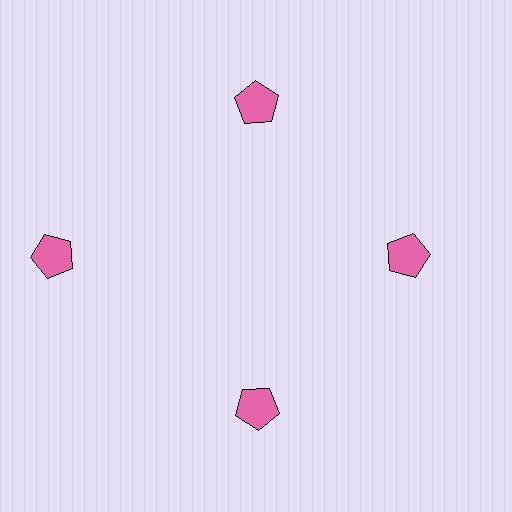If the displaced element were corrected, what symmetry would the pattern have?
It would have 4-fold rotational symmetry — the pattern would map onto itself every 90 degrees.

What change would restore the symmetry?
The symmetry would be restored by moving it inward, back onto the ring so that all 4 pentagons sit at equal angles and equal distance from the center.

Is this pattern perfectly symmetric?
No. The 4 pink pentagons are arranged in a ring, but one element near the 9 o'clock position is pushed outward from the center, breaking the 4-fold rotational symmetry.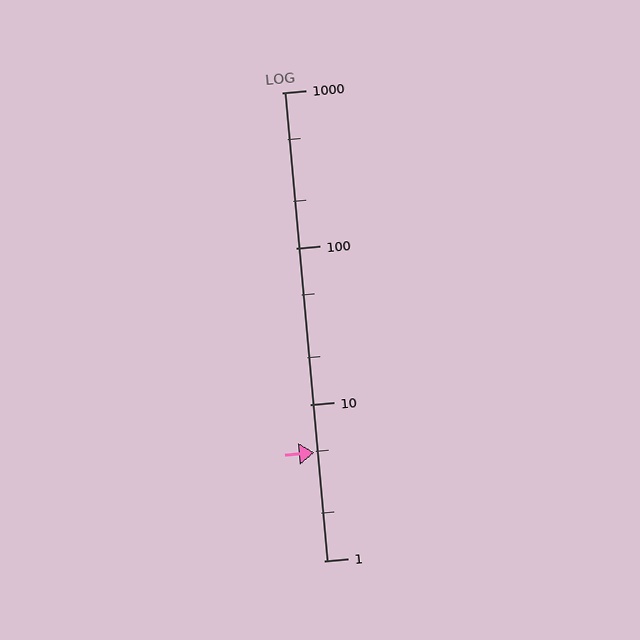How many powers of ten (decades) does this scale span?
The scale spans 3 decades, from 1 to 1000.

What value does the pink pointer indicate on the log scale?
The pointer indicates approximately 4.9.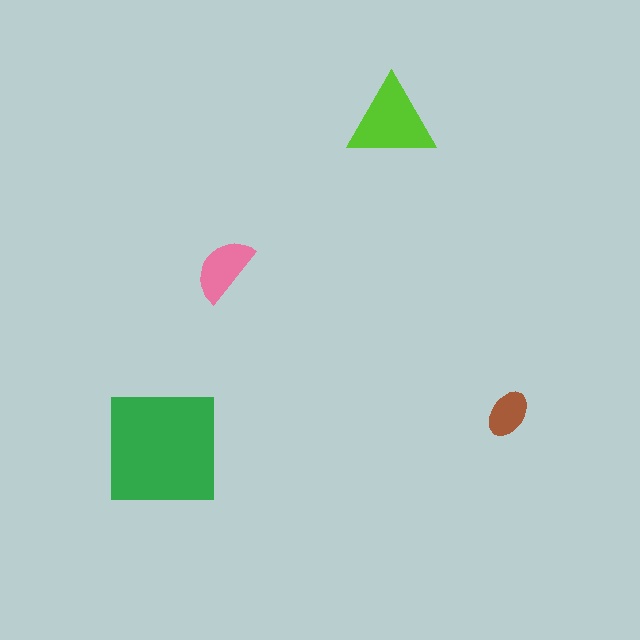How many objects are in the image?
There are 4 objects in the image.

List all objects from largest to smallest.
The green square, the lime triangle, the pink semicircle, the brown ellipse.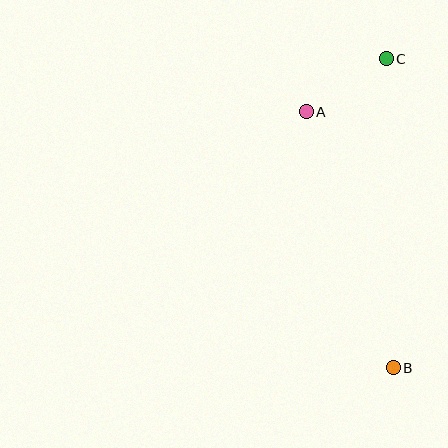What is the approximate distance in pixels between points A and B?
The distance between A and B is approximately 270 pixels.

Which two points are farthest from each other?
Points B and C are farthest from each other.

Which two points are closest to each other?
Points A and C are closest to each other.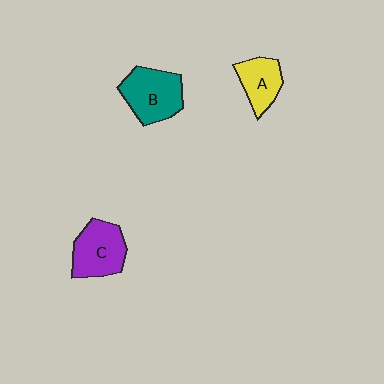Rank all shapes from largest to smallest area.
From largest to smallest: B (teal), C (purple), A (yellow).